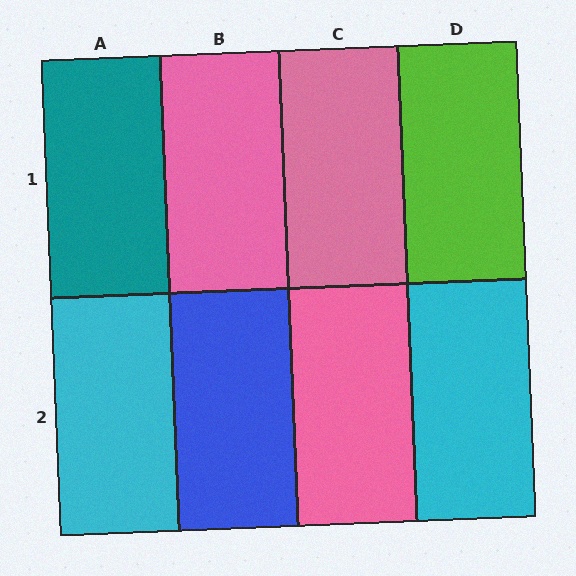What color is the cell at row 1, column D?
Lime.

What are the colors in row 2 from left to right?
Cyan, blue, pink, cyan.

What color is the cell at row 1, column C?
Pink.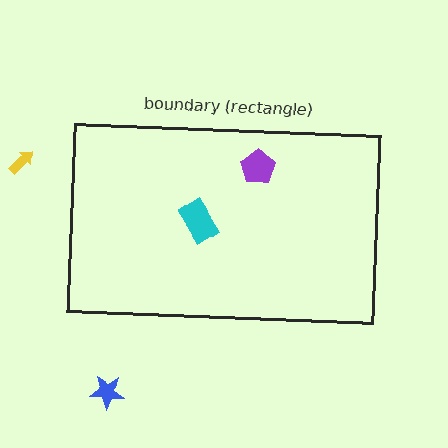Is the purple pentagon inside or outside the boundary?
Inside.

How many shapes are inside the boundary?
2 inside, 2 outside.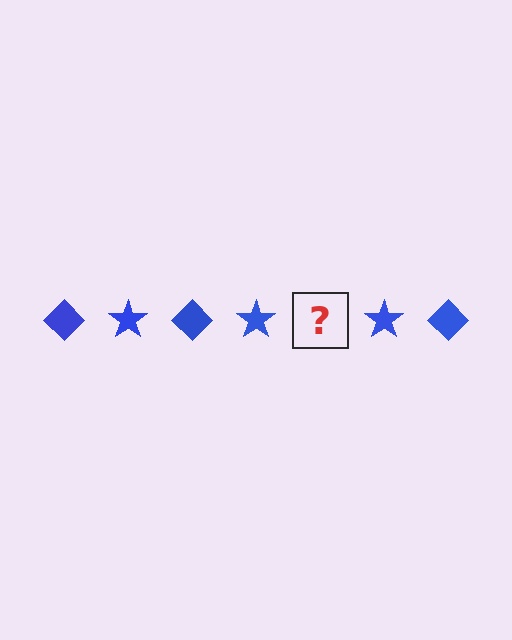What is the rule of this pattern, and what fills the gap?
The rule is that the pattern cycles through diamond, star shapes in blue. The gap should be filled with a blue diamond.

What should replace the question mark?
The question mark should be replaced with a blue diamond.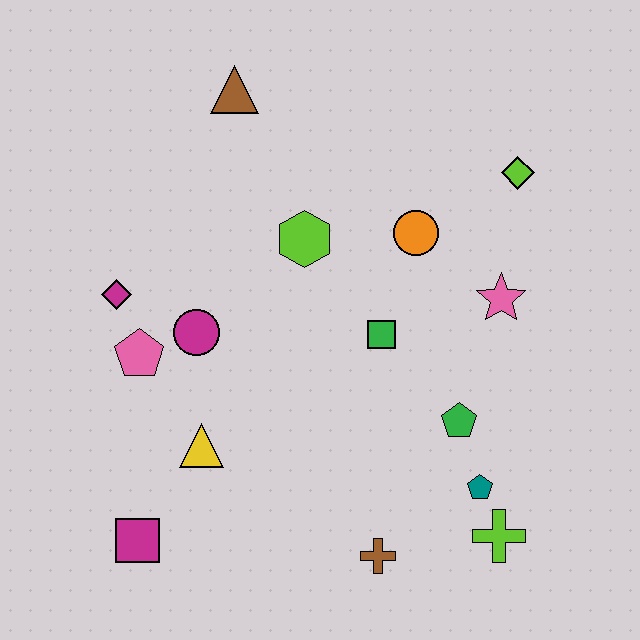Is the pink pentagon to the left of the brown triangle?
Yes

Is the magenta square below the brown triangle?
Yes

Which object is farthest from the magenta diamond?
The lime cross is farthest from the magenta diamond.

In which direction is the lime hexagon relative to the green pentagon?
The lime hexagon is above the green pentagon.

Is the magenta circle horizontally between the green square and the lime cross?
No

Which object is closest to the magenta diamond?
The pink pentagon is closest to the magenta diamond.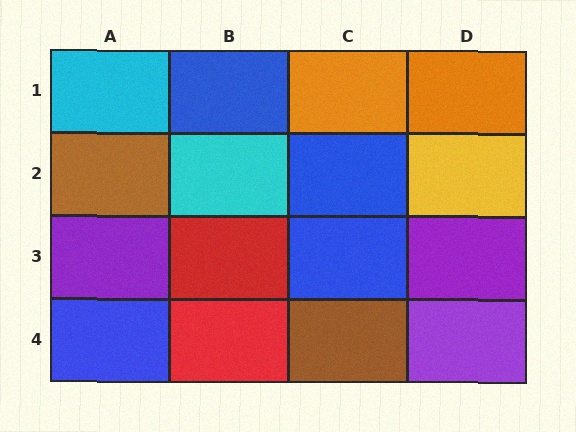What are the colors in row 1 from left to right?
Cyan, blue, orange, orange.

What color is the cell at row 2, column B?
Cyan.